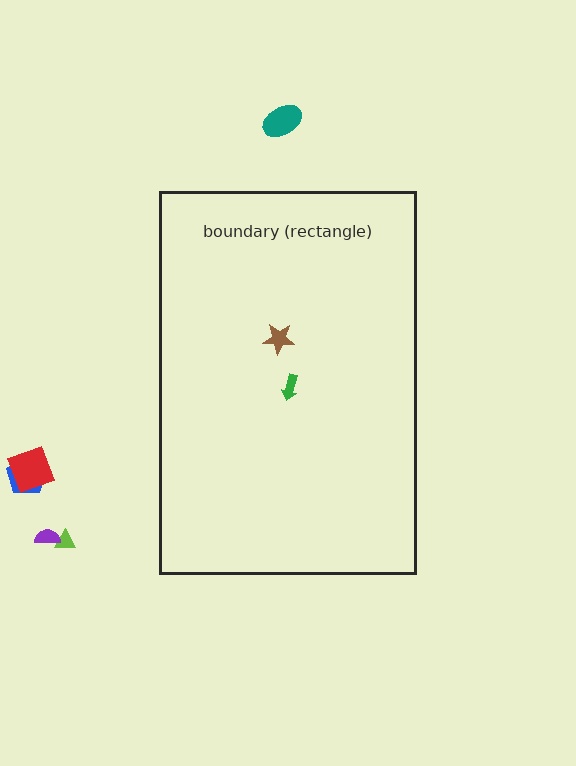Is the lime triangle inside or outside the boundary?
Outside.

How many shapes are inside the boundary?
2 inside, 5 outside.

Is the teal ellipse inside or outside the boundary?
Outside.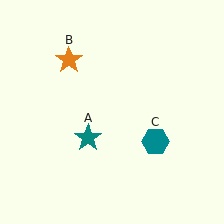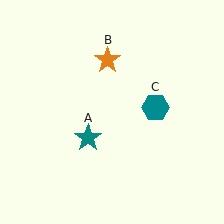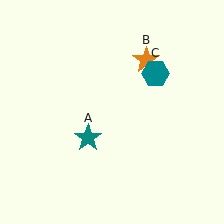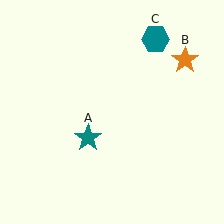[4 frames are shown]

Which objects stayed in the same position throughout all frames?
Teal star (object A) remained stationary.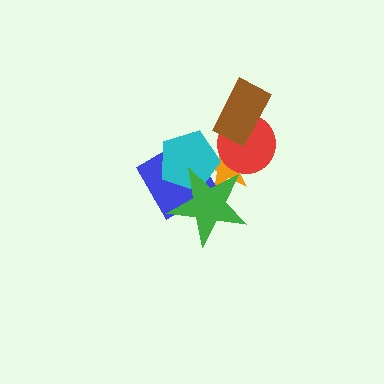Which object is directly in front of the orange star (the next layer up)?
The red circle is directly in front of the orange star.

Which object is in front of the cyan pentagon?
The green star is in front of the cyan pentagon.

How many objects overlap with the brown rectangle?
1 object overlaps with the brown rectangle.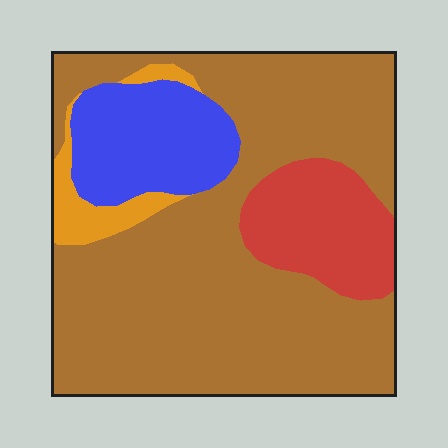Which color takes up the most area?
Brown, at roughly 65%.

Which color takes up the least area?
Orange, at roughly 5%.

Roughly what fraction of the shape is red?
Red covers around 15% of the shape.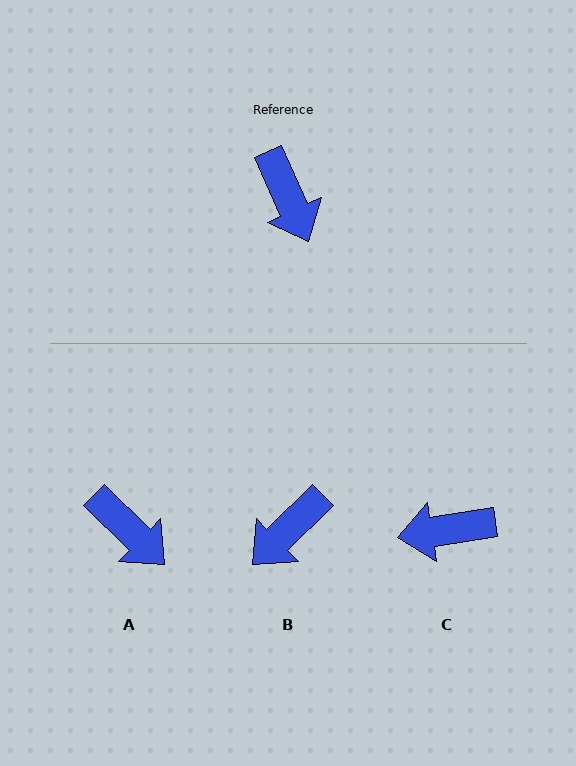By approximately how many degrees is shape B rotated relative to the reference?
Approximately 70 degrees clockwise.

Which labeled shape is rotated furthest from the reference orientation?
C, about 106 degrees away.